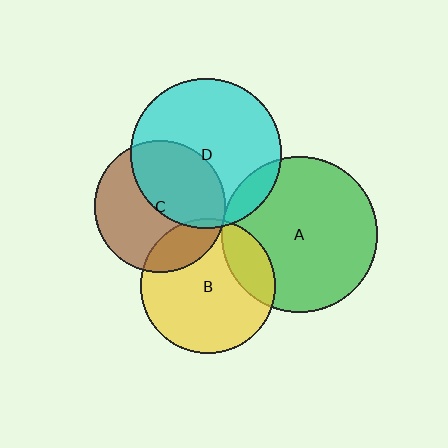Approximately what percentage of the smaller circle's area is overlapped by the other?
Approximately 20%.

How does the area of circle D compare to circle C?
Approximately 1.3 times.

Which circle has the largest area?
Circle A (green).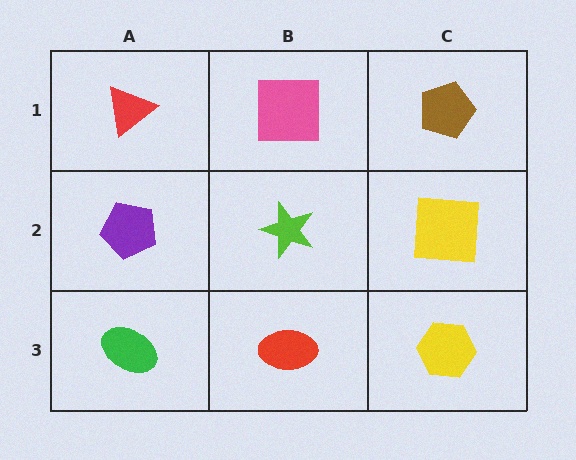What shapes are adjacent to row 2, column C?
A brown pentagon (row 1, column C), a yellow hexagon (row 3, column C), a lime star (row 2, column B).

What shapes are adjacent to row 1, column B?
A lime star (row 2, column B), a red triangle (row 1, column A), a brown pentagon (row 1, column C).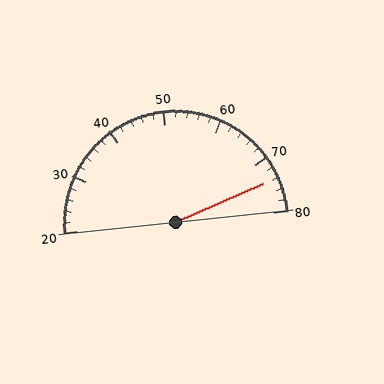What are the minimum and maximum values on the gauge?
The gauge ranges from 20 to 80.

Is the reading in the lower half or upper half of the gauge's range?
The reading is in the upper half of the range (20 to 80).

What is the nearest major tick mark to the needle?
The nearest major tick mark is 70.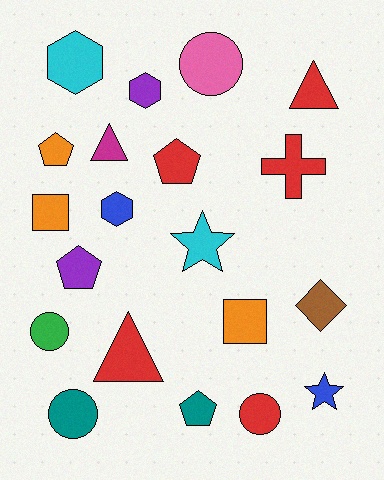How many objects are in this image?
There are 20 objects.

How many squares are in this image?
There are 2 squares.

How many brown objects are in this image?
There is 1 brown object.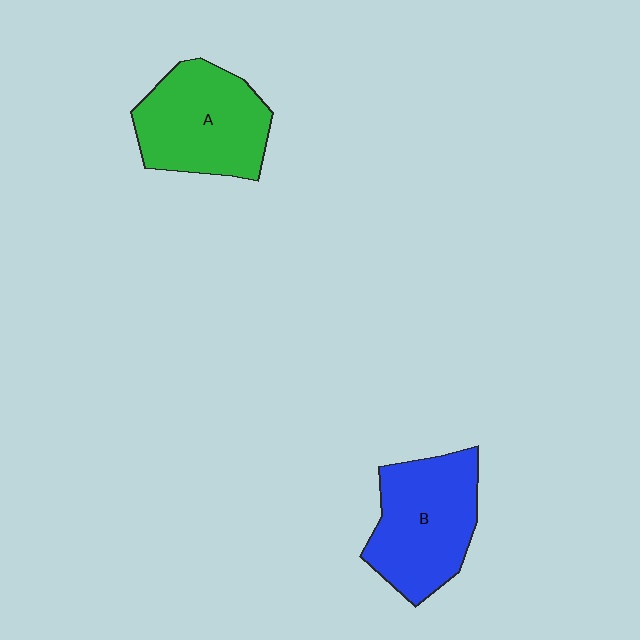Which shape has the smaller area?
Shape A (green).